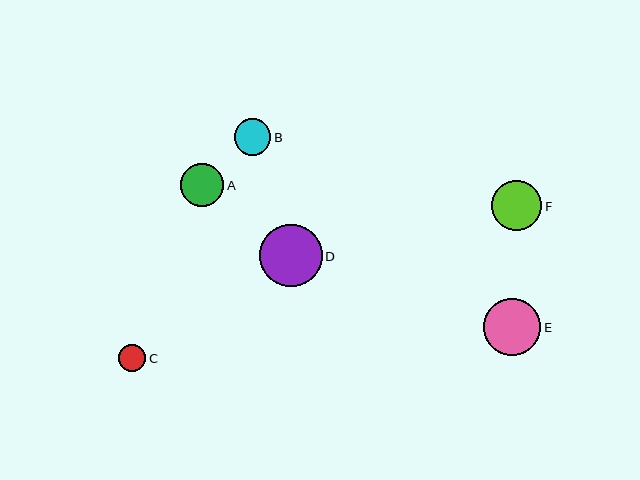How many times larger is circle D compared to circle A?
Circle D is approximately 1.4 times the size of circle A.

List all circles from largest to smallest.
From largest to smallest: D, E, F, A, B, C.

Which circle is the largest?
Circle D is the largest with a size of approximately 63 pixels.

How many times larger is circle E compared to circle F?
Circle E is approximately 1.1 times the size of circle F.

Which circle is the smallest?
Circle C is the smallest with a size of approximately 27 pixels.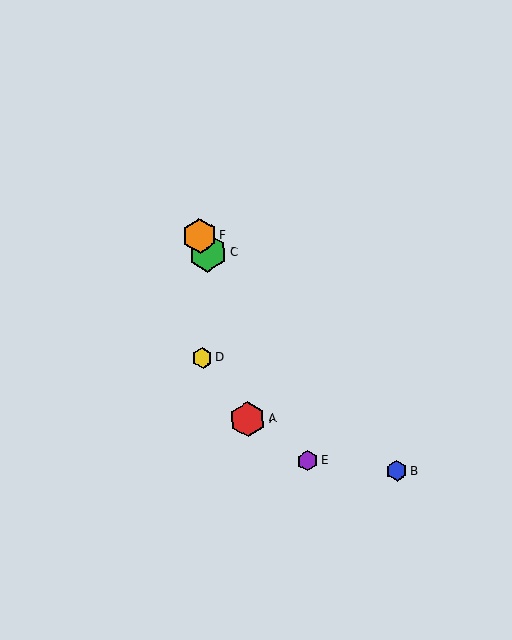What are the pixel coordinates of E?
Object E is at (308, 461).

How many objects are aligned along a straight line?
3 objects (C, E, F) are aligned along a straight line.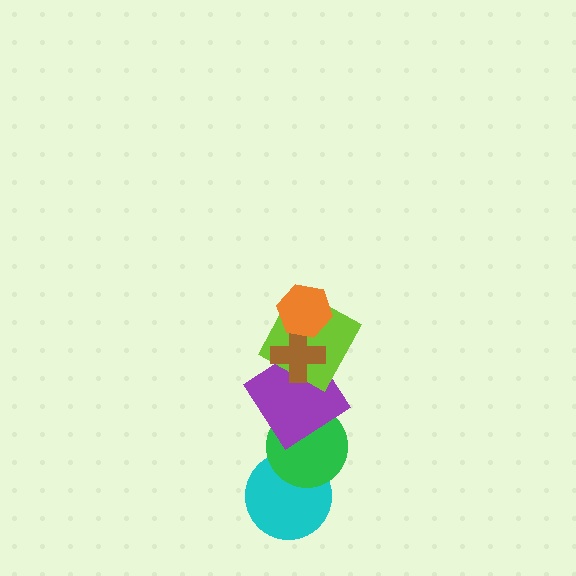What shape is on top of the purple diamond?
The lime square is on top of the purple diamond.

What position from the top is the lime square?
The lime square is 3rd from the top.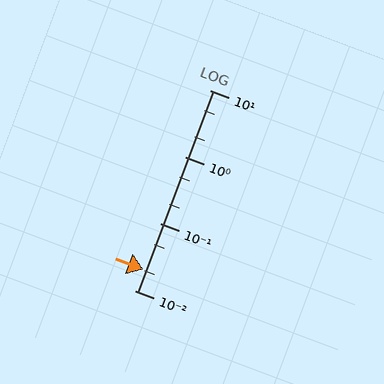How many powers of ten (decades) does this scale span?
The scale spans 3 decades, from 0.01 to 10.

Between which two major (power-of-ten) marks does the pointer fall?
The pointer is between 0.01 and 0.1.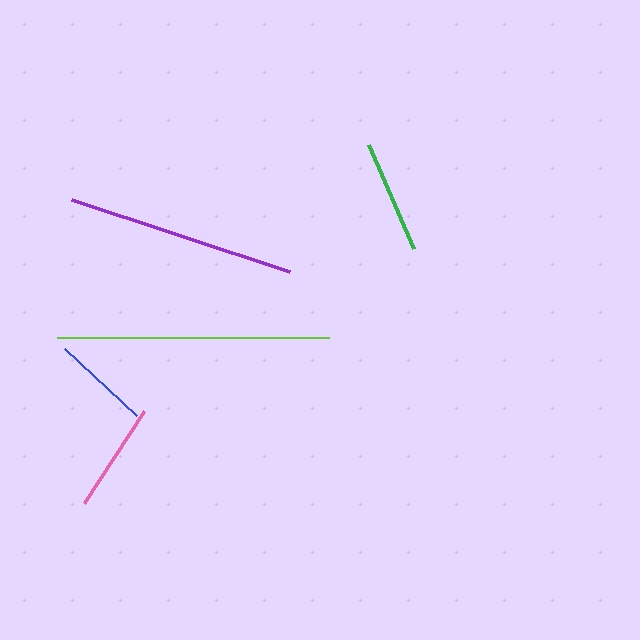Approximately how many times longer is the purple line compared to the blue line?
The purple line is approximately 2.3 times the length of the blue line.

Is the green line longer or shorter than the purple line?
The purple line is longer than the green line.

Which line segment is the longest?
The lime line is the longest at approximately 272 pixels.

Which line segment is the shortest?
The blue line is the shortest at approximately 98 pixels.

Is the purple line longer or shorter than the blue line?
The purple line is longer than the blue line.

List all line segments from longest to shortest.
From longest to shortest: lime, purple, green, pink, blue.